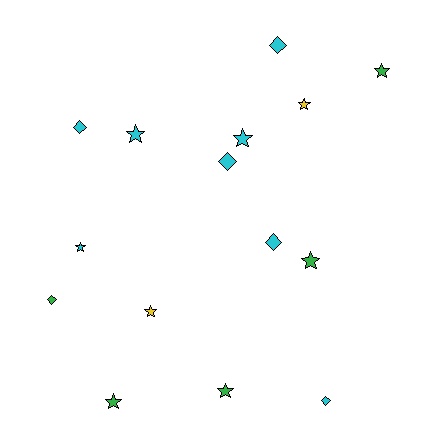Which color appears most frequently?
Cyan, with 8 objects.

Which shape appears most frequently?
Star, with 9 objects.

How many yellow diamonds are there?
There are no yellow diamonds.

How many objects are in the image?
There are 15 objects.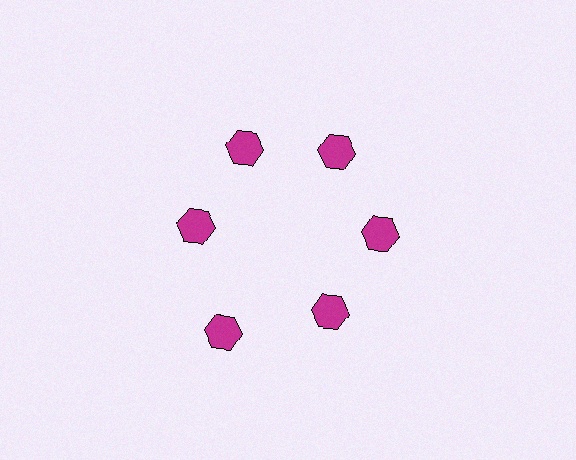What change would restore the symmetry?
The symmetry would be restored by moving it inward, back onto the ring so that all 6 hexagons sit at equal angles and equal distance from the center.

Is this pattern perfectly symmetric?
No. The 6 magenta hexagons are arranged in a ring, but one element near the 7 o'clock position is pushed outward from the center, breaking the 6-fold rotational symmetry.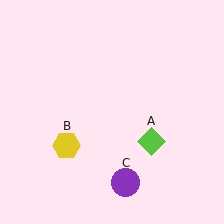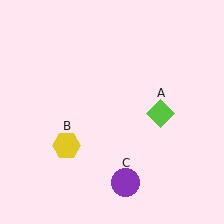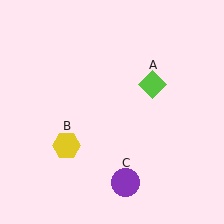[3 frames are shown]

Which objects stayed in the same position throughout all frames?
Yellow hexagon (object B) and purple circle (object C) remained stationary.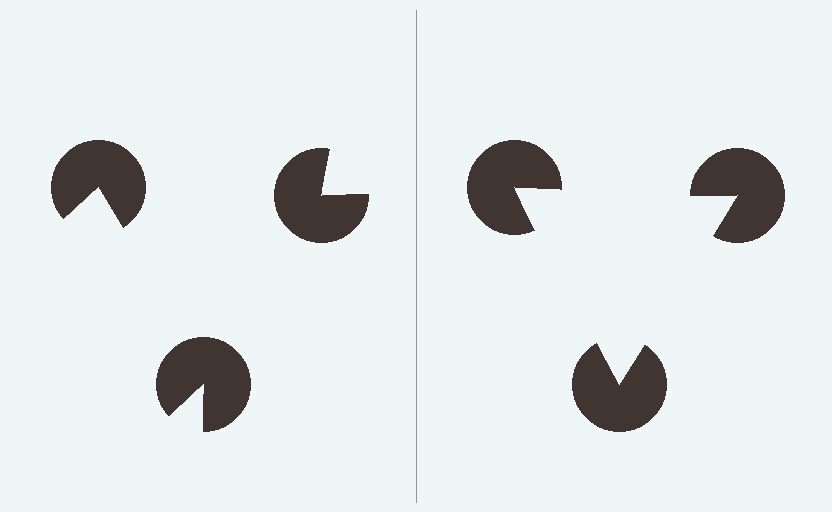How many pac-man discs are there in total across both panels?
6 — 3 on each side.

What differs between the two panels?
The pac-man discs are positioned identically on both sides; only the wedge orientations differ. On the right they align to a triangle; on the left they are misaligned.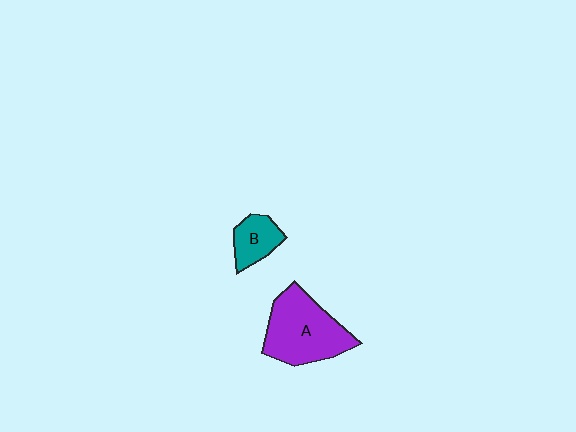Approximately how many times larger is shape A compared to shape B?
Approximately 2.4 times.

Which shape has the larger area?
Shape A (purple).